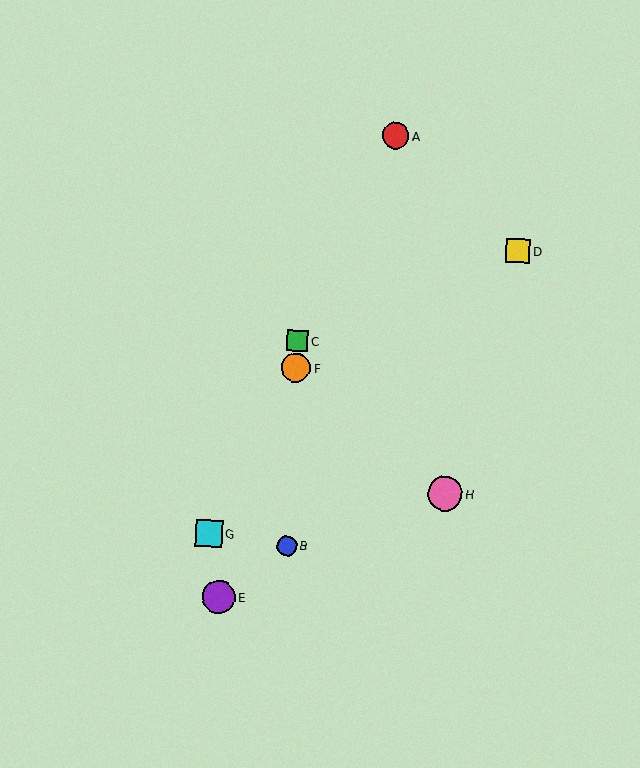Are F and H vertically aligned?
No, F is at x≈296 and H is at x≈445.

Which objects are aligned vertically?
Objects B, C, F are aligned vertically.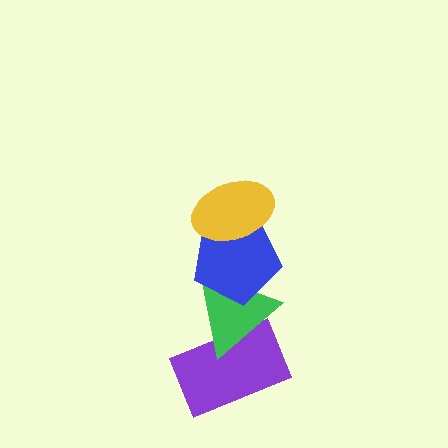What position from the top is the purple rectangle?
The purple rectangle is 4th from the top.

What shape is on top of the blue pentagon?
The yellow ellipse is on top of the blue pentagon.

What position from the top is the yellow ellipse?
The yellow ellipse is 1st from the top.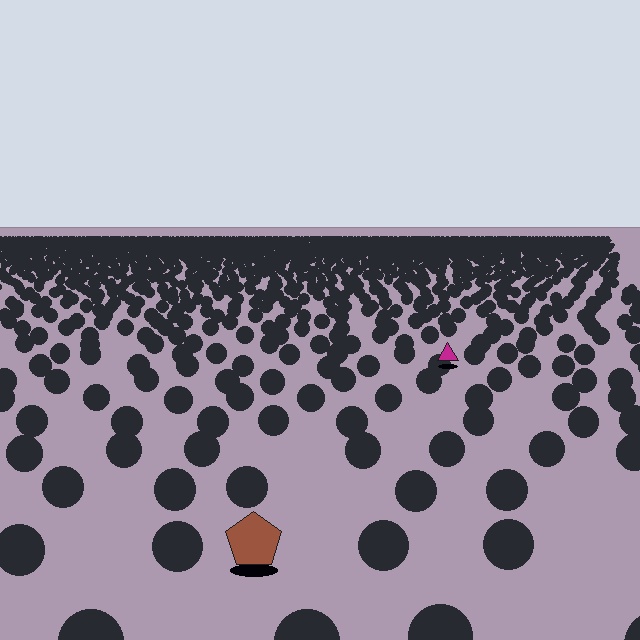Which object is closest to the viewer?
The brown pentagon is closest. The texture marks near it are larger and more spread out.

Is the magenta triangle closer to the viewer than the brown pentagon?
No. The brown pentagon is closer — you can tell from the texture gradient: the ground texture is coarser near it.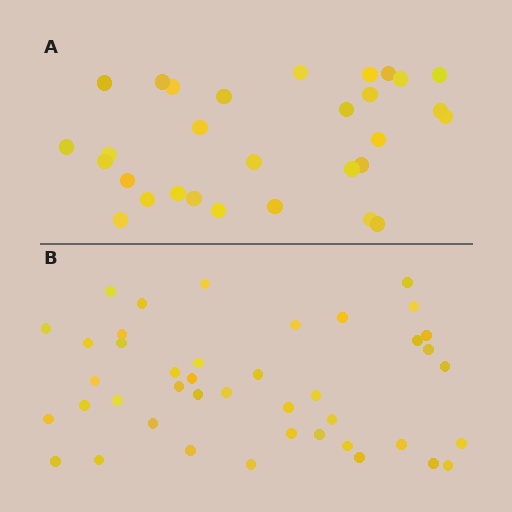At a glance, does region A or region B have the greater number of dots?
Region B (the bottom region) has more dots.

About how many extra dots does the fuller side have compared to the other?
Region B has roughly 12 or so more dots than region A.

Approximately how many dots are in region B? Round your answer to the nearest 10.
About 40 dots. (The exact count is 42, which rounds to 40.)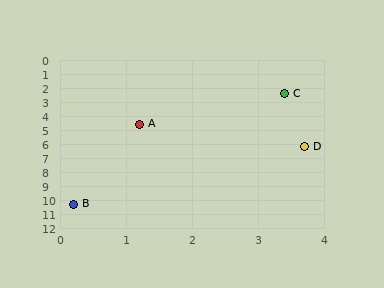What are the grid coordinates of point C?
Point C is at approximately (3.4, 2.4).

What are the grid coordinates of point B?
Point B is at approximately (0.2, 10.3).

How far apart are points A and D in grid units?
Points A and D are about 3.0 grid units apart.